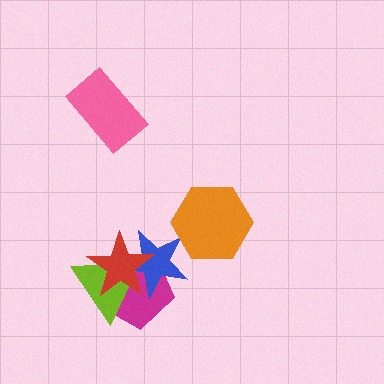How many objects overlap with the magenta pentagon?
3 objects overlap with the magenta pentagon.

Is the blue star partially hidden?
Yes, it is partially covered by another shape.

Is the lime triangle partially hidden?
Yes, it is partially covered by another shape.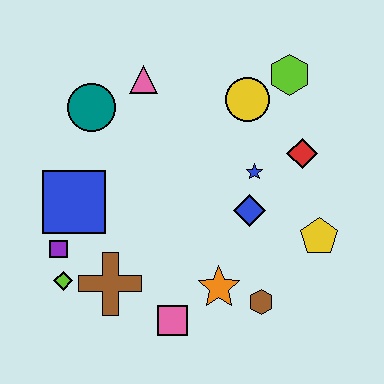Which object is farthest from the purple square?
The lime hexagon is farthest from the purple square.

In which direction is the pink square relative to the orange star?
The pink square is to the left of the orange star.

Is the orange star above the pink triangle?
No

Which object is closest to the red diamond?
The blue star is closest to the red diamond.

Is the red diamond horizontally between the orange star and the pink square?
No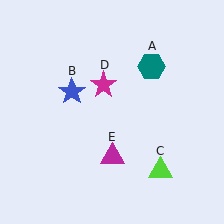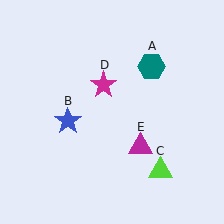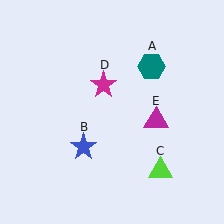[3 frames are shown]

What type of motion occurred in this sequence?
The blue star (object B), magenta triangle (object E) rotated counterclockwise around the center of the scene.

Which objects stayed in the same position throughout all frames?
Teal hexagon (object A) and lime triangle (object C) and magenta star (object D) remained stationary.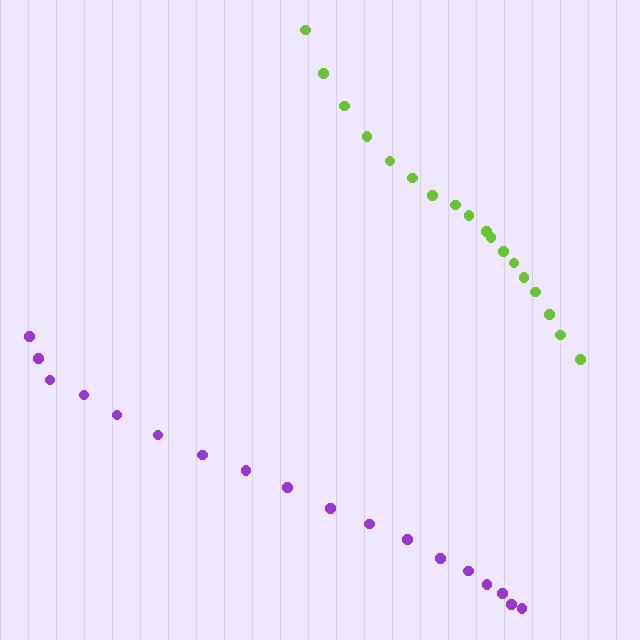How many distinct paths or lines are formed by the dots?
There are 2 distinct paths.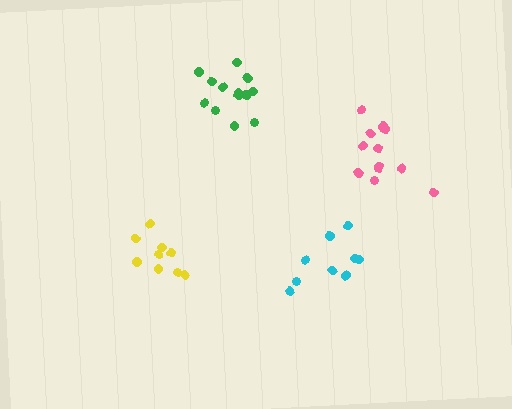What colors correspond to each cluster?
The clusters are colored: pink, yellow, cyan, green.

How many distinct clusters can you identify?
There are 4 distinct clusters.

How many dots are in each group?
Group 1: 12 dots, Group 2: 9 dots, Group 3: 9 dots, Group 4: 13 dots (43 total).